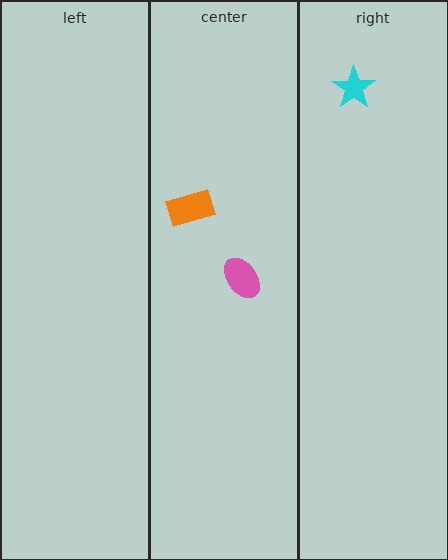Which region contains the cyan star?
The right region.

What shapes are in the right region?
The cyan star.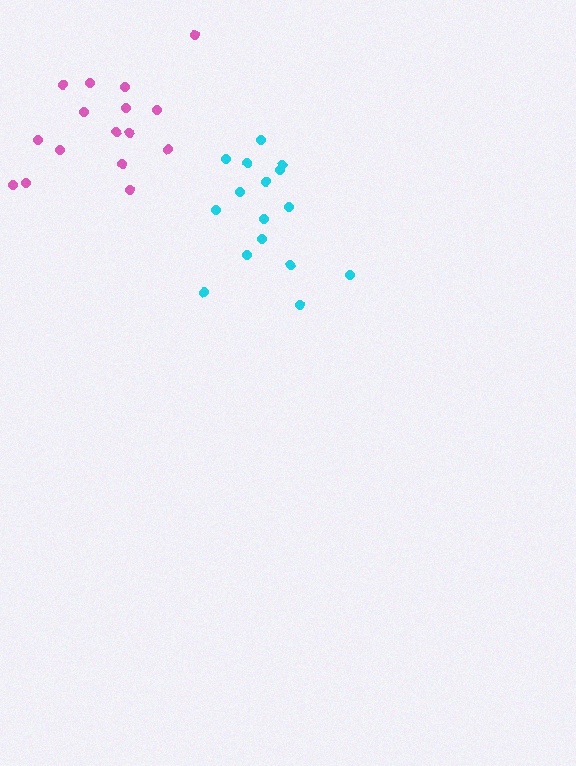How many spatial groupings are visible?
There are 2 spatial groupings.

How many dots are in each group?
Group 1: 16 dots, Group 2: 16 dots (32 total).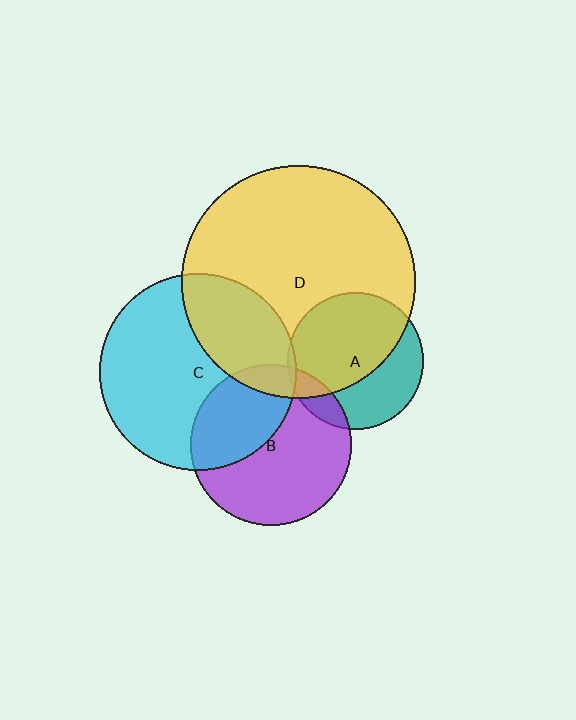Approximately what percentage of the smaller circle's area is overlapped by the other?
Approximately 40%.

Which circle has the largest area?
Circle D (yellow).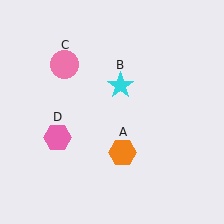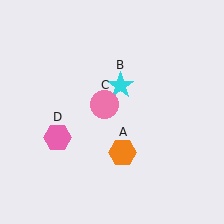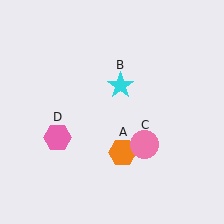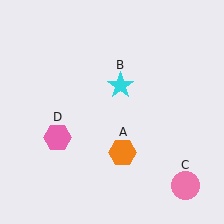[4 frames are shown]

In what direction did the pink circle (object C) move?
The pink circle (object C) moved down and to the right.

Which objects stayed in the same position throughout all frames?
Orange hexagon (object A) and cyan star (object B) and pink hexagon (object D) remained stationary.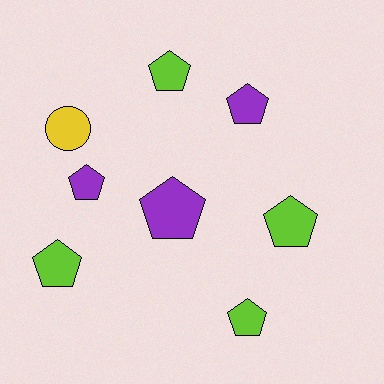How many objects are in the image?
There are 8 objects.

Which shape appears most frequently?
Pentagon, with 7 objects.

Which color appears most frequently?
Lime, with 4 objects.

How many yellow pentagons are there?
There are no yellow pentagons.